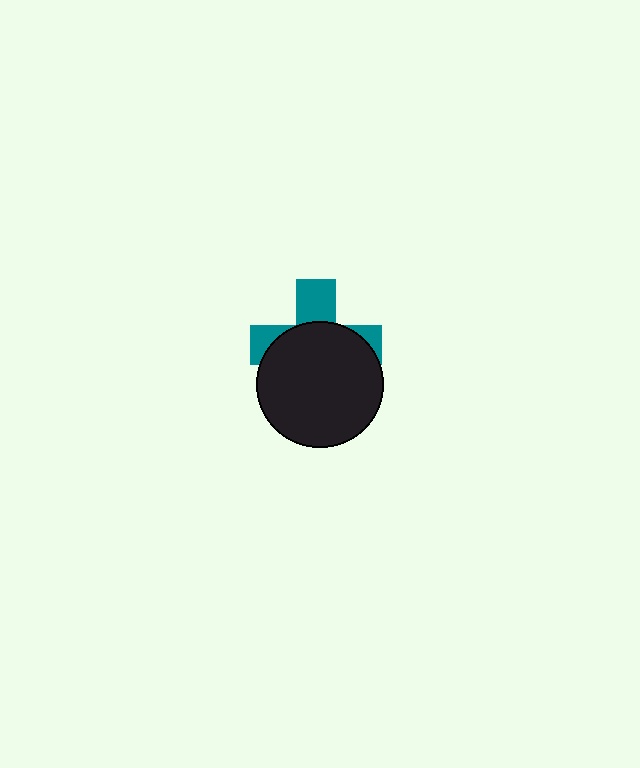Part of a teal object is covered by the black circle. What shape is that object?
It is a cross.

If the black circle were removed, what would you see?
You would see the complete teal cross.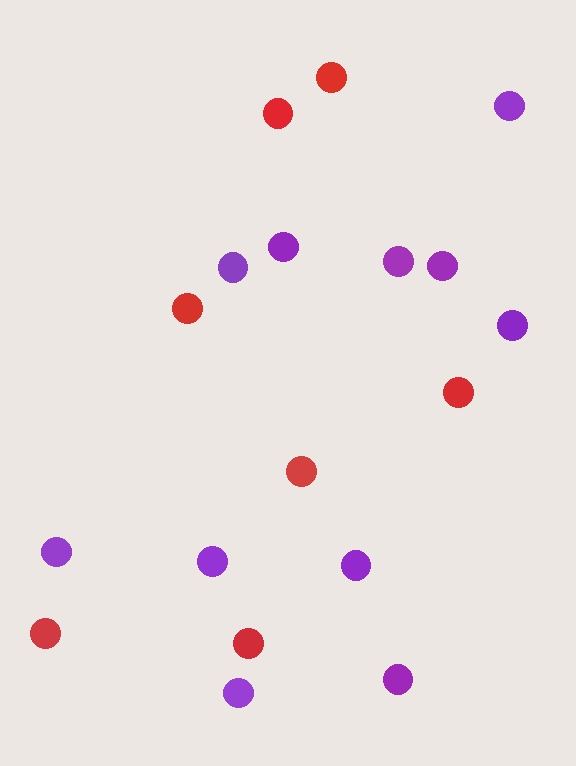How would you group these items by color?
There are 2 groups: one group of red circles (7) and one group of purple circles (11).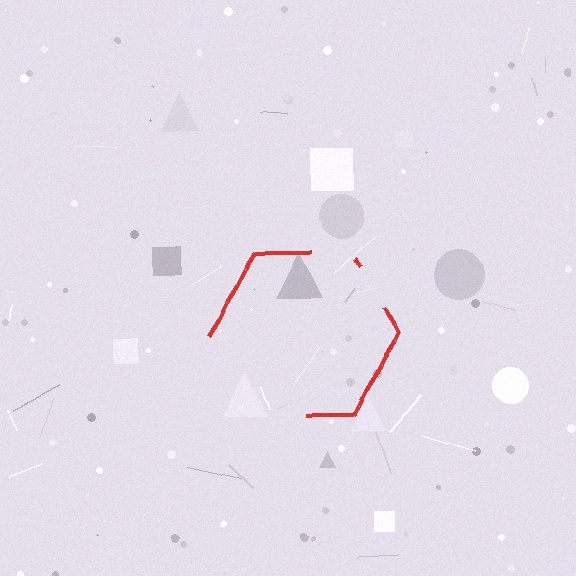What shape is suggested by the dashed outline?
The dashed outline suggests a hexagon.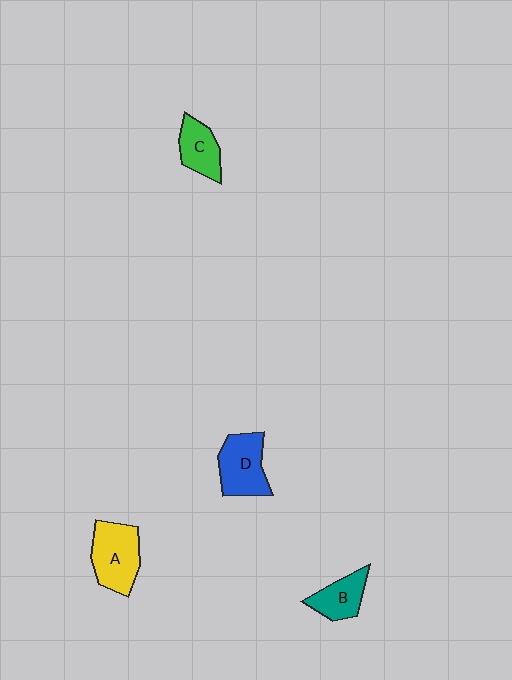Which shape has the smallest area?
Shape B (teal).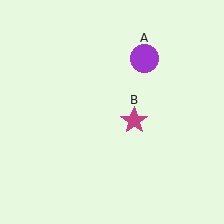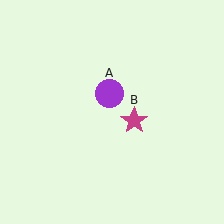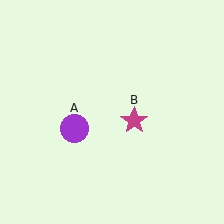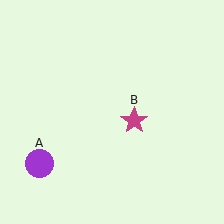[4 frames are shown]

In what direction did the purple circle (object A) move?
The purple circle (object A) moved down and to the left.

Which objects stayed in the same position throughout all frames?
Magenta star (object B) remained stationary.